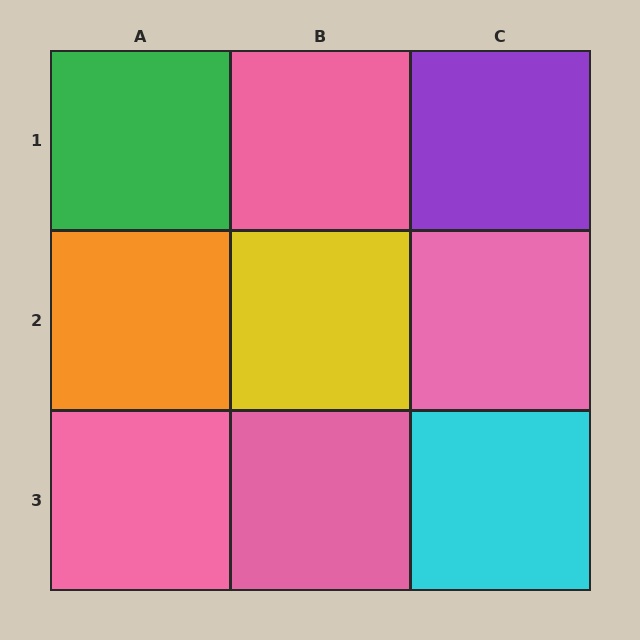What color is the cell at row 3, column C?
Cyan.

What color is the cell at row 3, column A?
Pink.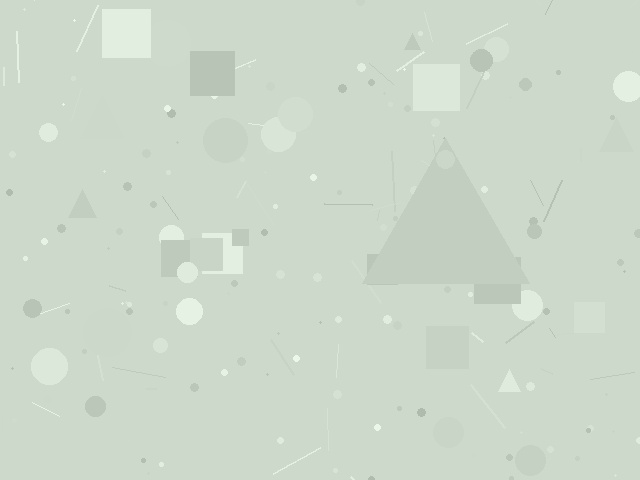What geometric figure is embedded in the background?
A triangle is embedded in the background.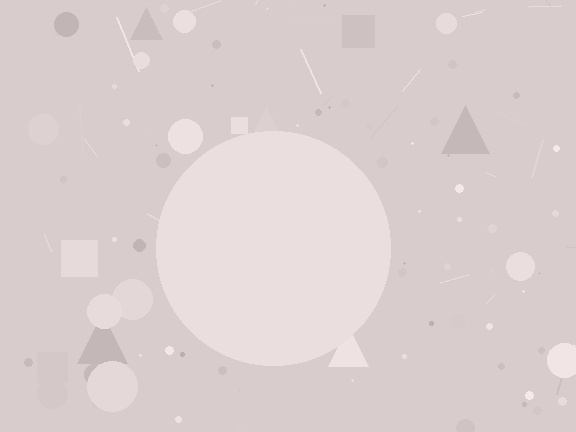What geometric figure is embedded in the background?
A circle is embedded in the background.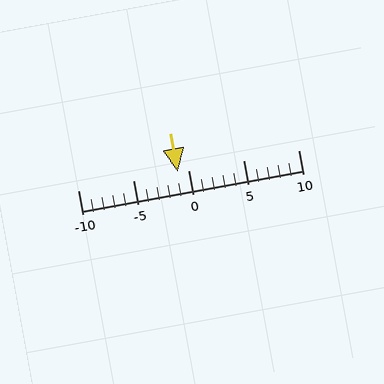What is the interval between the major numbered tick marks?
The major tick marks are spaced 5 units apart.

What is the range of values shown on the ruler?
The ruler shows values from -10 to 10.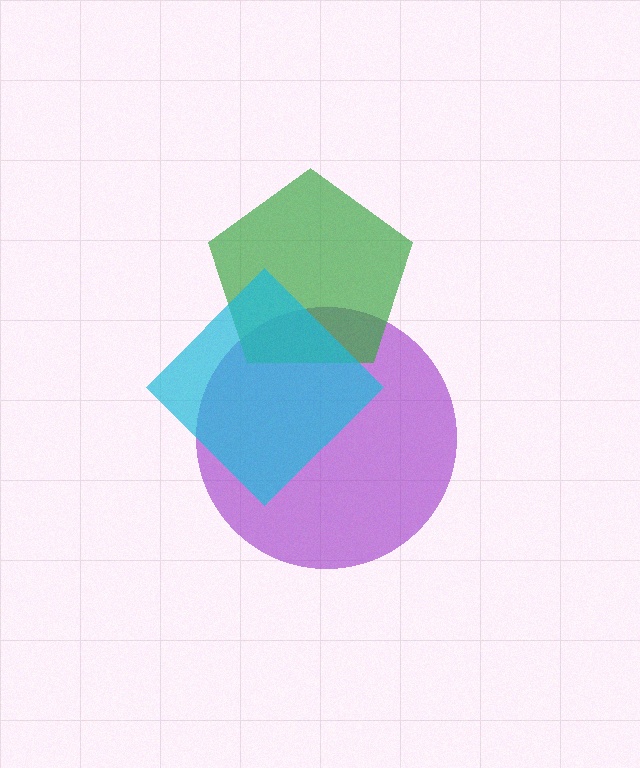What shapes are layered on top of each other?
The layered shapes are: a purple circle, a green pentagon, a cyan diamond.